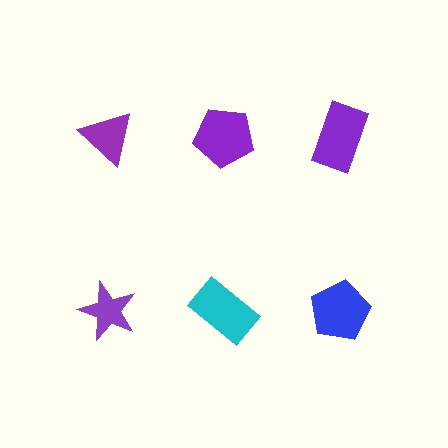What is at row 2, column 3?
A blue pentagon.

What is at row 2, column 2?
A cyan rectangle.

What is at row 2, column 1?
A purple star.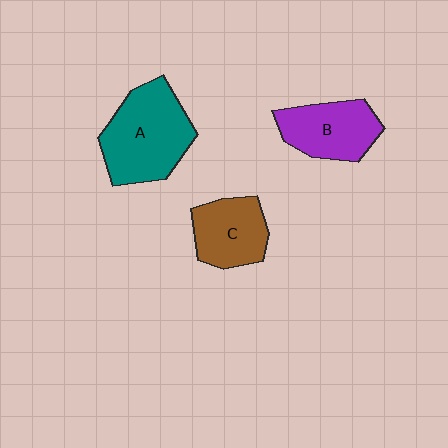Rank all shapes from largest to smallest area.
From largest to smallest: A (teal), B (purple), C (brown).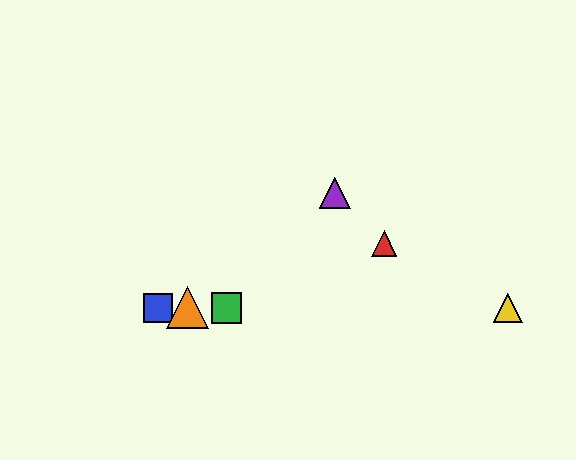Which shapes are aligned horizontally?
The blue square, the green square, the yellow triangle, the orange triangle are aligned horizontally.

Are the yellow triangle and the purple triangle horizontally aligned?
No, the yellow triangle is at y≈308 and the purple triangle is at y≈193.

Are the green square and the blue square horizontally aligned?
Yes, both are at y≈308.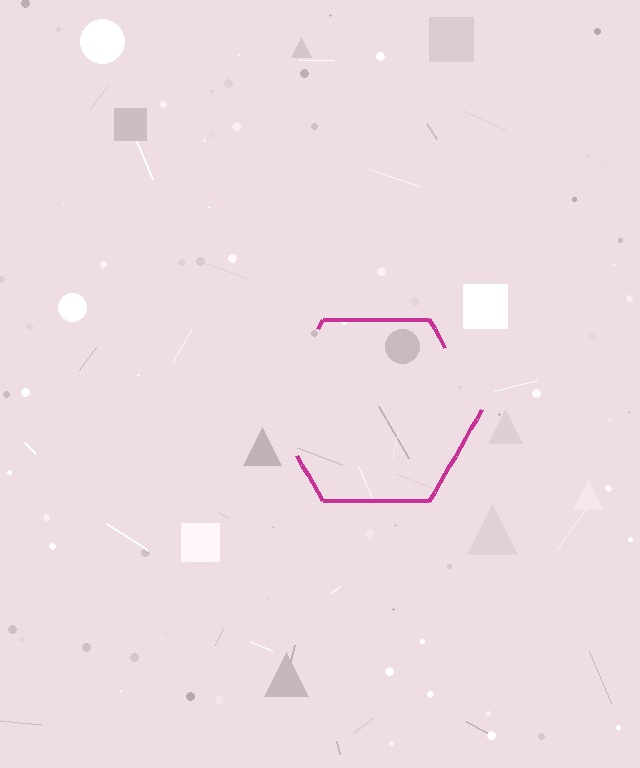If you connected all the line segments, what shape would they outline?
They would outline a hexagon.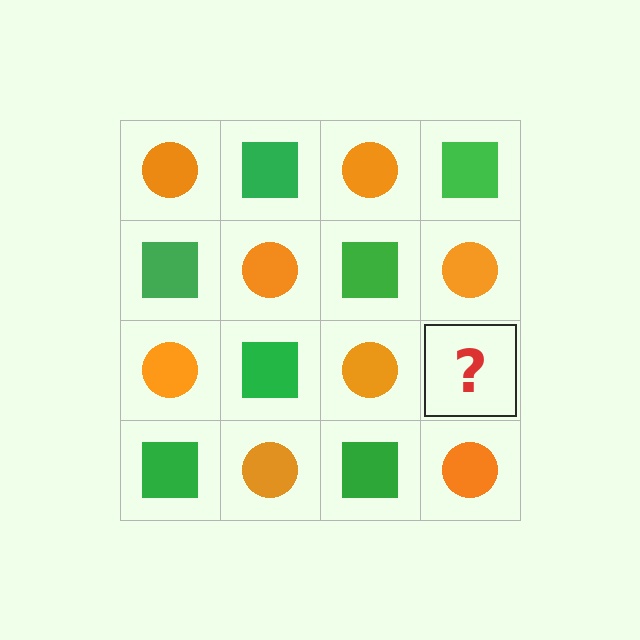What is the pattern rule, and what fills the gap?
The rule is that it alternates orange circle and green square in a checkerboard pattern. The gap should be filled with a green square.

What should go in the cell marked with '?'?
The missing cell should contain a green square.